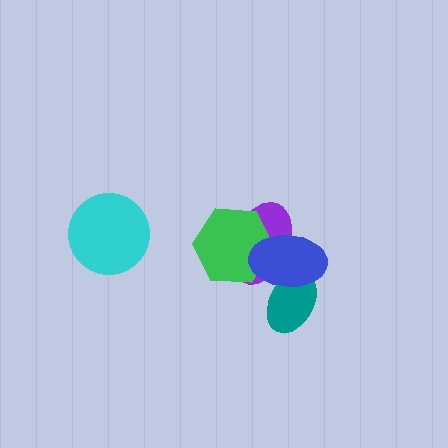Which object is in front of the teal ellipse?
The blue ellipse is in front of the teal ellipse.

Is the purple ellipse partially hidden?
Yes, it is partially covered by another shape.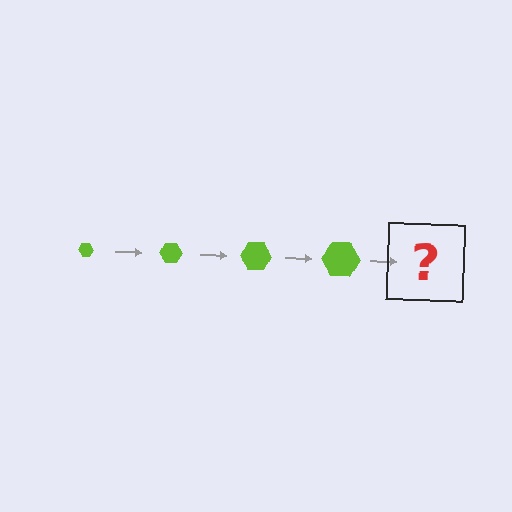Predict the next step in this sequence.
The next step is a lime hexagon, larger than the previous one.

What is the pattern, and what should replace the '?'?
The pattern is that the hexagon gets progressively larger each step. The '?' should be a lime hexagon, larger than the previous one.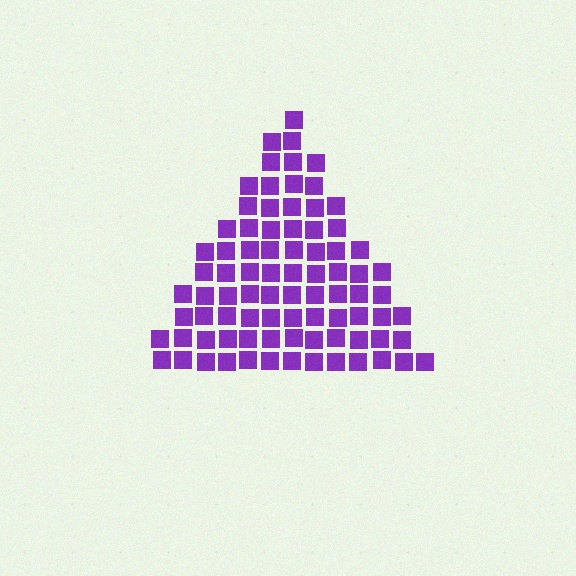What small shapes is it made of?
It is made of small squares.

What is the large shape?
The large shape is a triangle.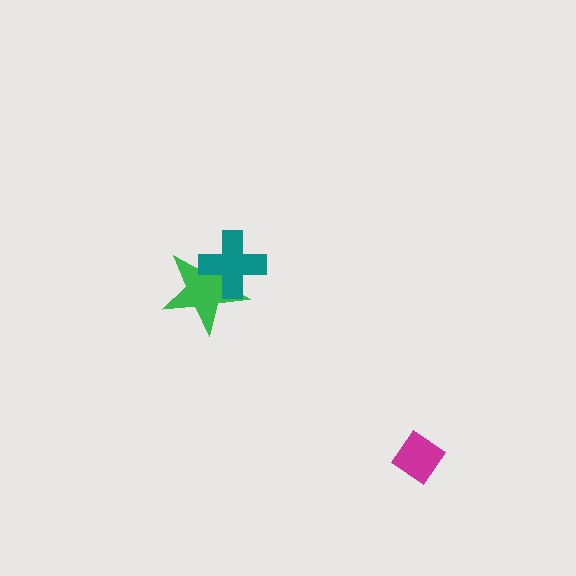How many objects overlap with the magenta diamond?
0 objects overlap with the magenta diamond.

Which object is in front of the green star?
The teal cross is in front of the green star.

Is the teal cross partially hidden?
No, no other shape covers it.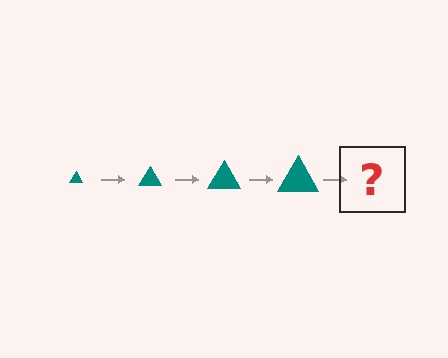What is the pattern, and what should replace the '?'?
The pattern is that the triangle gets progressively larger each step. The '?' should be a teal triangle, larger than the previous one.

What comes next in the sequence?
The next element should be a teal triangle, larger than the previous one.